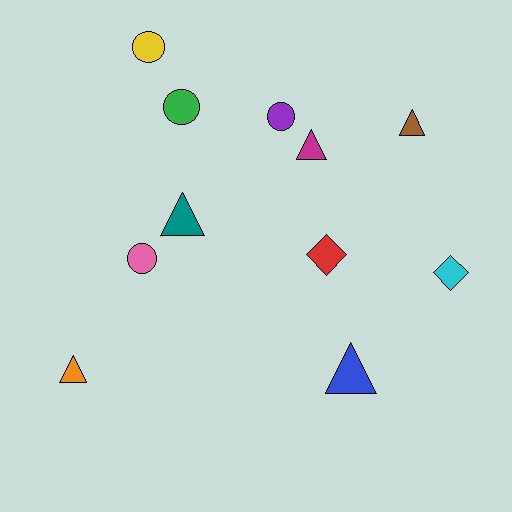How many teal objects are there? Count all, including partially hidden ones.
There is 1 teal object.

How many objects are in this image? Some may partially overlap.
There are 11 objects.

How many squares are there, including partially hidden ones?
There are no squares.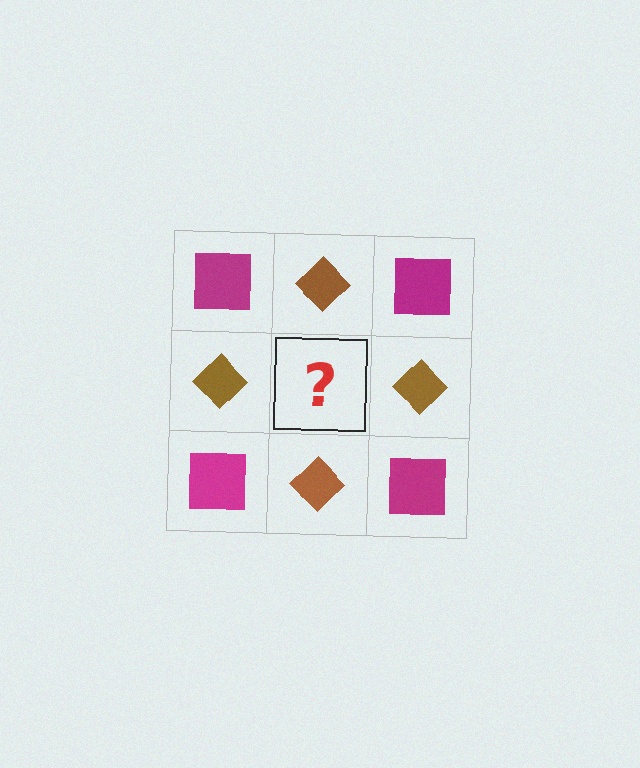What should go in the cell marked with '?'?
The missing cell should contain a magenta square.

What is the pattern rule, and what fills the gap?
The rule is that it alternates magenta square and brown diamond in a checkerboard pattern. The gap should be filled with a magenta square.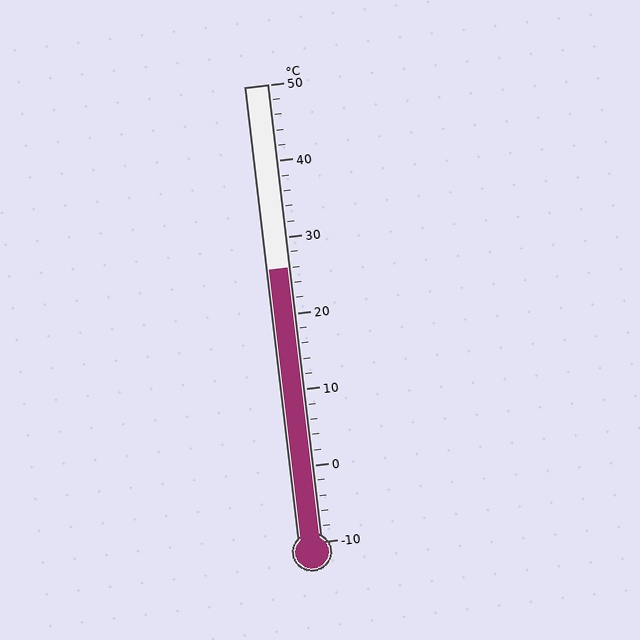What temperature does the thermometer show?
The thermometer shows approximately 26°C.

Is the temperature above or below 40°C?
The temperature is below 40°C.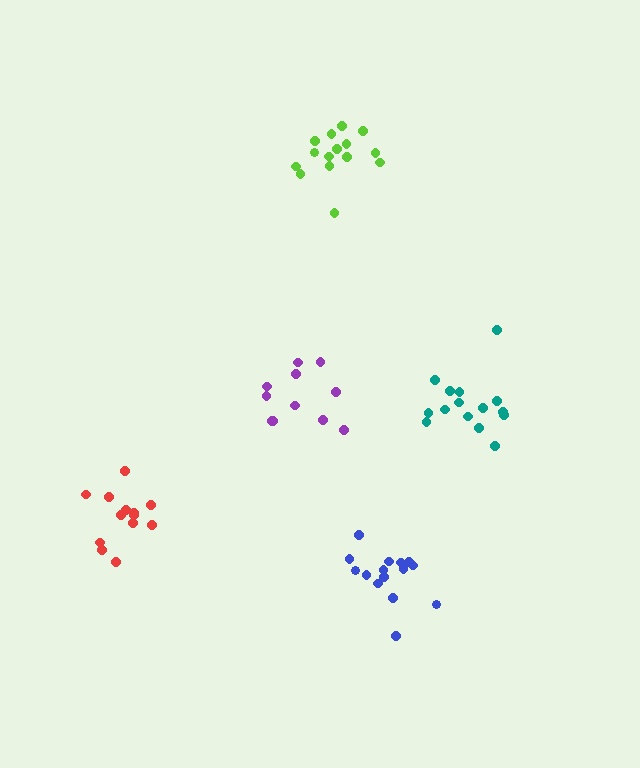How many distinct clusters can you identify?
There are 5 distinct clusters.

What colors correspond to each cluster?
The clusters are colored: purple, red, lime, blue, teal.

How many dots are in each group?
Group 1: 11 dots, Group 2: 13 dots, Group 3: 15 dots, Group 4: 15 dots, Group 5: 15 dots (69 total).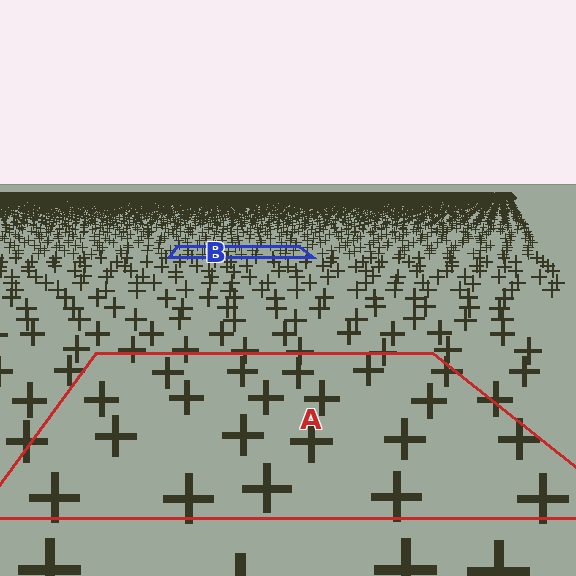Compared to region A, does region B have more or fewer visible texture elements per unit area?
Region B has more texture elements per unit area — they are packed more densely because it is farther away.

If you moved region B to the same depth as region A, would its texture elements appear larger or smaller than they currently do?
They would appear larger. At a closer depth, the same texture elements are projected at a bigger on-screen size.